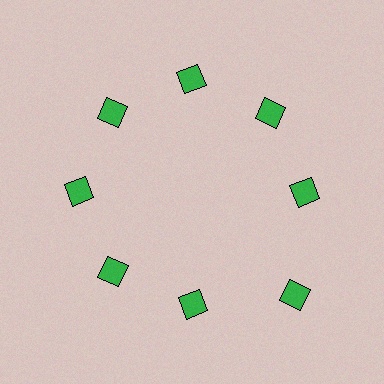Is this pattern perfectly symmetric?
No. The 8 green squares are arranged in a ring, but one element near the 4 o'clock position is pushed outward from the center, breaking the 8-fold rotational symmetry.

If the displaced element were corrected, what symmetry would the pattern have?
It would have 8-fold rotational symmetry — the pattern would map onto itself every 45 degrees.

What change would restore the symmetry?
The symmetry would be restored by moving it inward, back onto the ring so that all 8 squares sit at equal angles and equal distance from the center.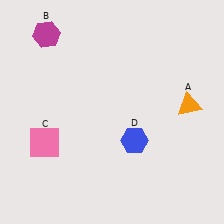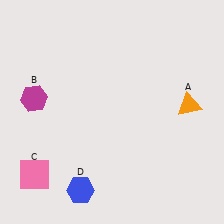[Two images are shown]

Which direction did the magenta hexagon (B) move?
The magenta hexagon (B) moved down.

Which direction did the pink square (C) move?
The pink square (C) moved down.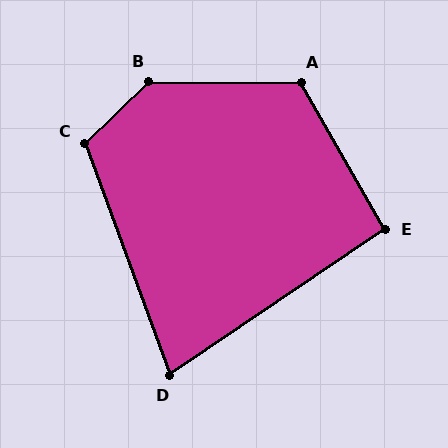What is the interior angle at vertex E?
Approximately 94 degrees (approximately right).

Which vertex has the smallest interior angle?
D, at approximately 76 degrees.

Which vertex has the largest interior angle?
B, at approximately 136 degrees.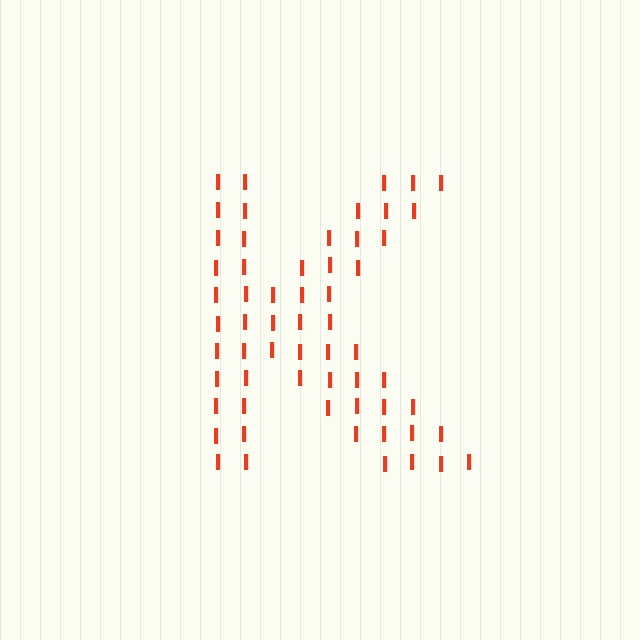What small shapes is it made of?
It is made of small letter I's.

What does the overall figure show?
The overall figure shows the letter K.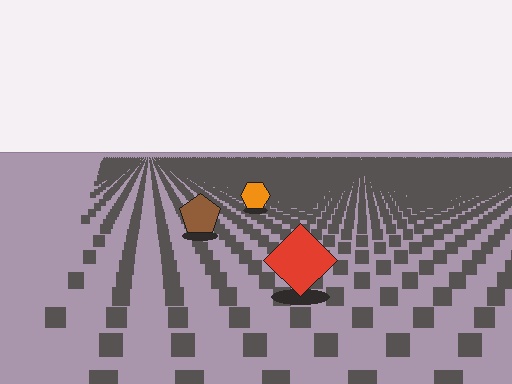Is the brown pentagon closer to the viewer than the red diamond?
No. The red diamond is closer — you can tell from the texture gradient: the ground texture is coarser near it.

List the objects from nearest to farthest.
From nearest to farthest: the red diamond, the brown pentagon, the orange hexagon.